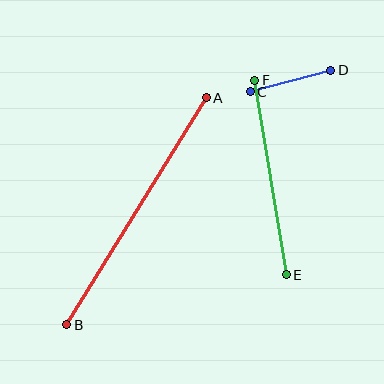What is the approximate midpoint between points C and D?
The midpoint is at approximately (290, 81) pixels.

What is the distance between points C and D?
The distance is approximately 83 pixels.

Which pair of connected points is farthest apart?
Points A and B are farthest apart.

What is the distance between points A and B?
The distance is approximately 267 pixels.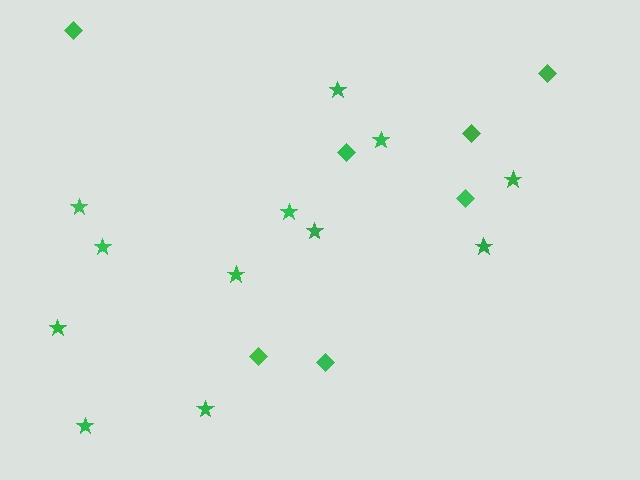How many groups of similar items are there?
There are 2 groups: one group of stars (12) and one group of diamonds (7).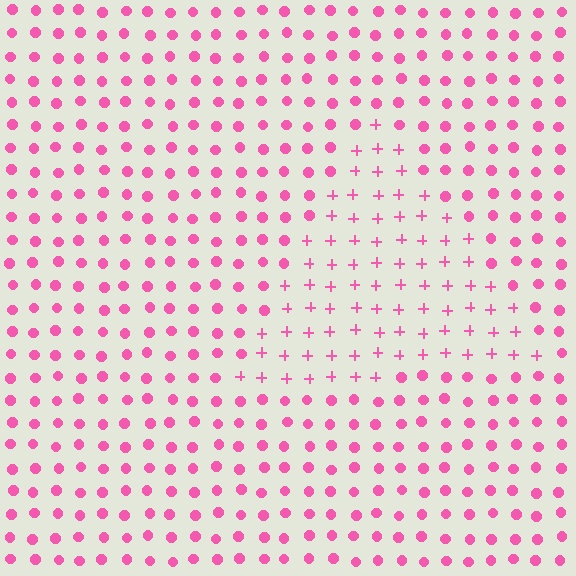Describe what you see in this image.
The image is filled with small pink elements arranged in a uniform grid. A triangle-shaped region contains plus signs, while the surrounding area contains circles. The boundary is defined purely by the change in element shape.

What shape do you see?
I see a triangle.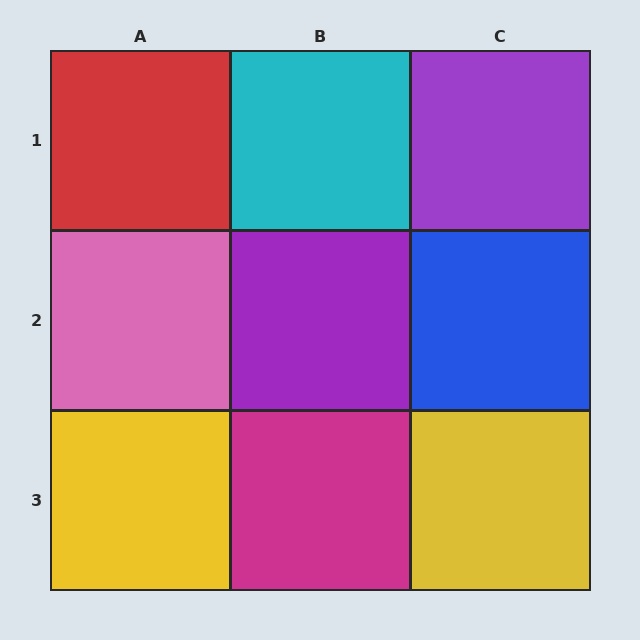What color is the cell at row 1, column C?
Purple.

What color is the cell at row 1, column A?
Red.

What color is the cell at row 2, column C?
Blue.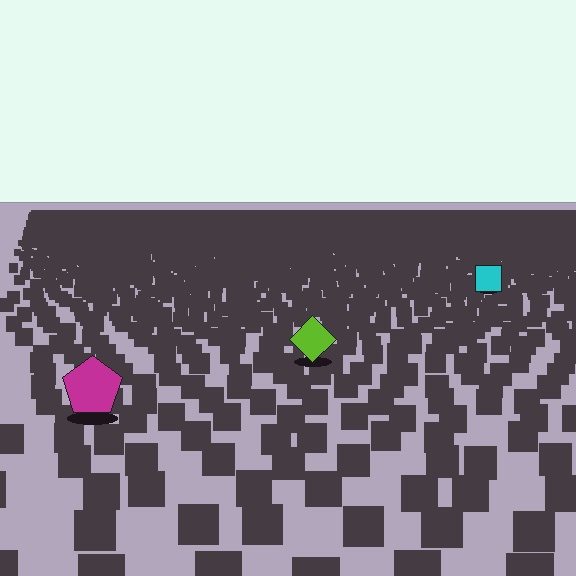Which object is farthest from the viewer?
The cyan square is farthest from the viewer. It appears smaller and the ground texture around it is denser.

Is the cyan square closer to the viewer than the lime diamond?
No. The lime diamond is closer — you can tell from the texture gradient: the ground texture is coarser near it.